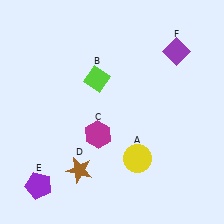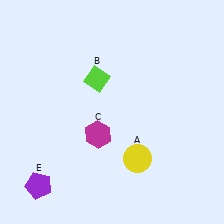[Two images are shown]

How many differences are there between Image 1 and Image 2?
There are 2 differences between the two images.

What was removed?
The purple diamond (F), the brown star (D) were removed in Image 2.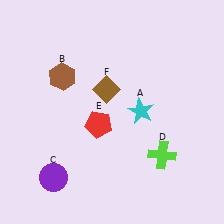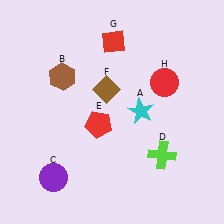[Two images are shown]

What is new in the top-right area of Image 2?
A red circle (H) was added in the top-right area of Image 2.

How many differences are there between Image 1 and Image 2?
There are 2 differences between the two images.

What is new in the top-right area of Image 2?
A red diamond (G) was added in the top-right area of Image 2.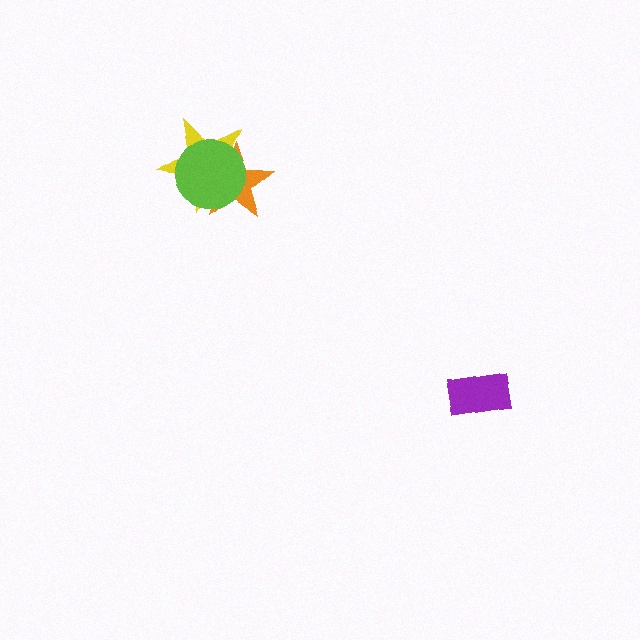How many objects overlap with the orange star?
2 objects overlap with the orange star.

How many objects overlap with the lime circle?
2 objects overlap with the lime circle.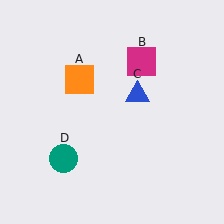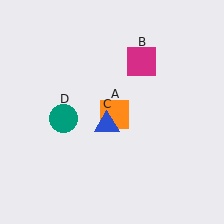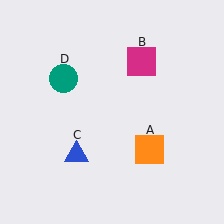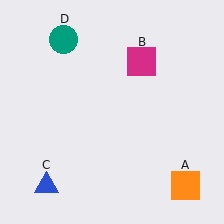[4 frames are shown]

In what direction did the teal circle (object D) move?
The teal circle (object D) moved up.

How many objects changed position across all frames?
3 objects changed position: orange square (object A), blue triangle (object C), teal circle (object D).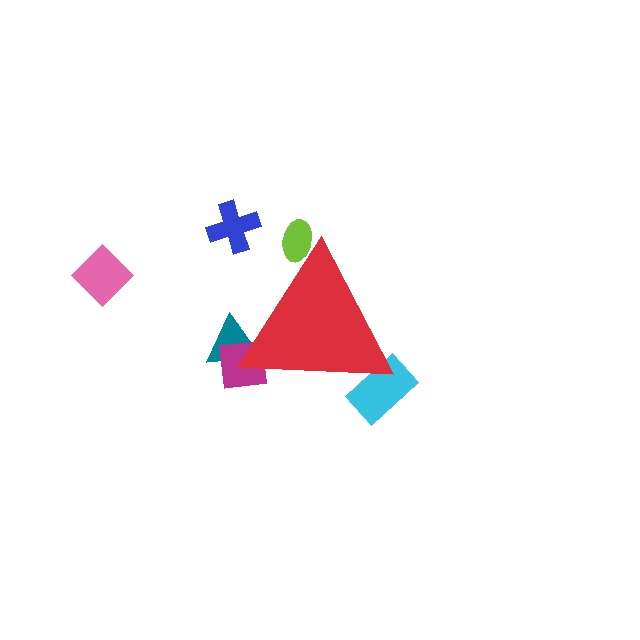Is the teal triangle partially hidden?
Yes, the teal triangle is partially hidden behind the red triangle.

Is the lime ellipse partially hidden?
Yes, the lime ellipse is partially hidden behind the red triangle.